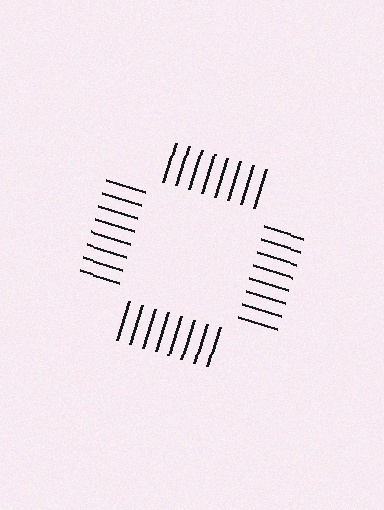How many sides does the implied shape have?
4 sides — the line-ends trace a square.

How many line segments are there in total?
32 — 8 along each of the 4 edges.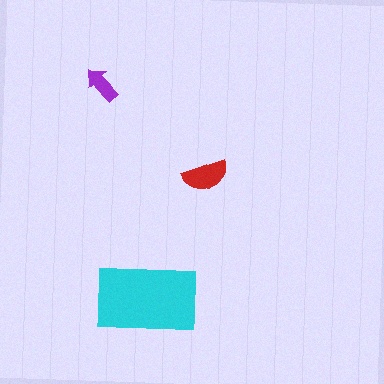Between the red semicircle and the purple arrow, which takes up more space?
The red semicircle.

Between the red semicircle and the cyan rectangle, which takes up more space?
The cyan rectangle.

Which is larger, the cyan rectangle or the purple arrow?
The cyan rectangle.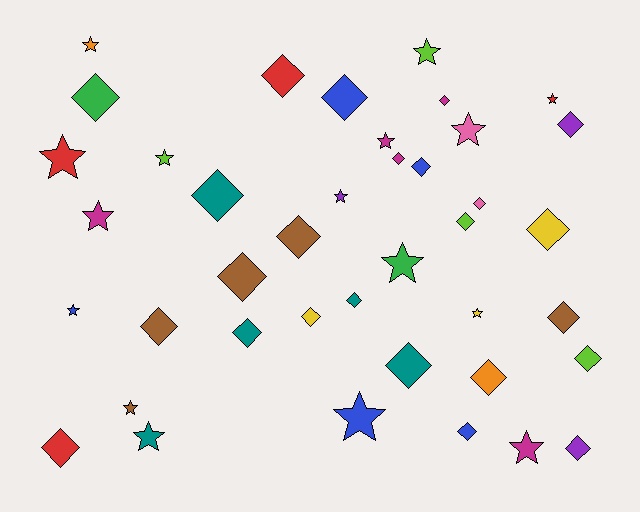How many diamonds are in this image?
There are 24 diamonds.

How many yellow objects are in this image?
There are 3 yellow objects.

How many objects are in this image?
There are 40 objects.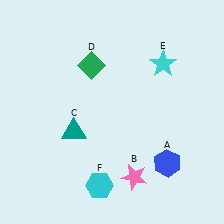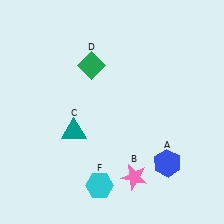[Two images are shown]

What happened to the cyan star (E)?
The cyan star (E) was removed in Image 2. It was in the top-right area of Image 1.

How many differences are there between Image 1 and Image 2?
There is 1 difference between the two images.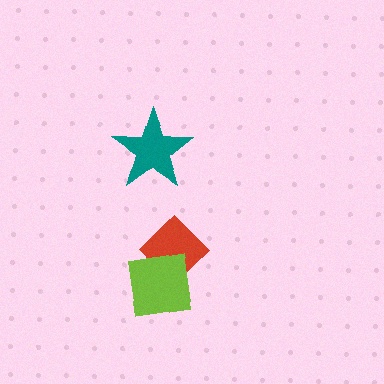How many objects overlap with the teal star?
0 objects overlap with the teal star.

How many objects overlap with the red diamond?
1 object overlaps with the red diamond.